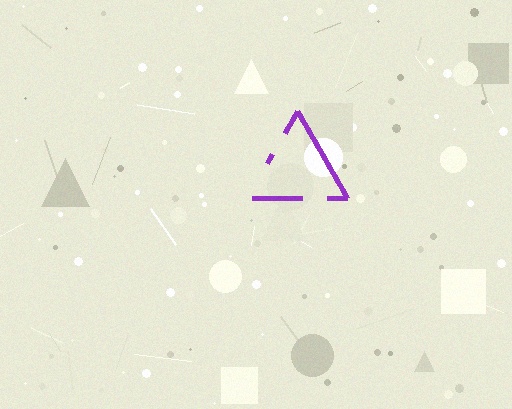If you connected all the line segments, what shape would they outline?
They would outline a triangle.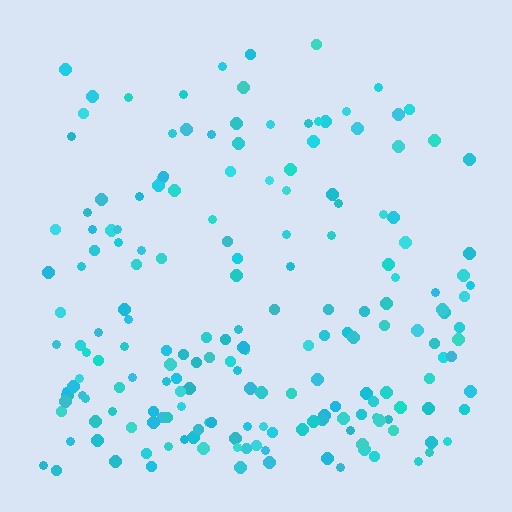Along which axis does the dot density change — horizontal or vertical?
Vertical.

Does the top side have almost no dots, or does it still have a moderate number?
Still a moderate number, just noticeably fewer than the bottom.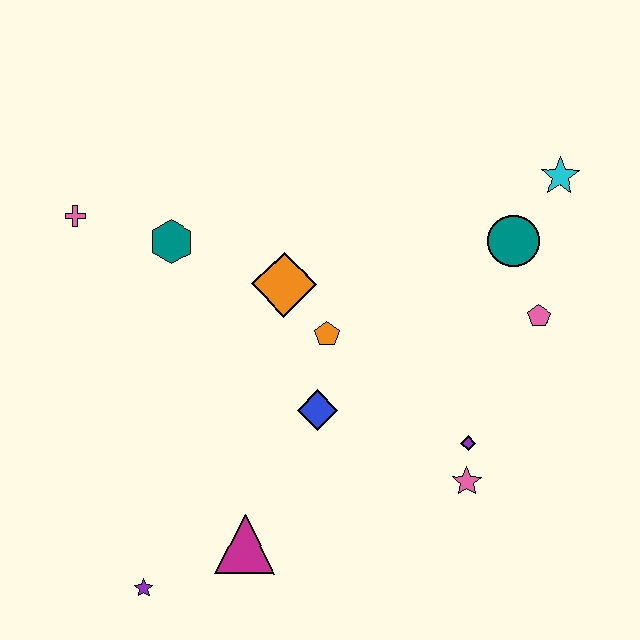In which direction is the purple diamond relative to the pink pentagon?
The purple diamond is below the pink pentagon.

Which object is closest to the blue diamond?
The orange pentagon is closest to the blue diamond.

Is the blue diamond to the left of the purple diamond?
Yes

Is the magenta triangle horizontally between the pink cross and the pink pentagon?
Yes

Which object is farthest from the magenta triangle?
The cyan star is farthest from the magenta triangle.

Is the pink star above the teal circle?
No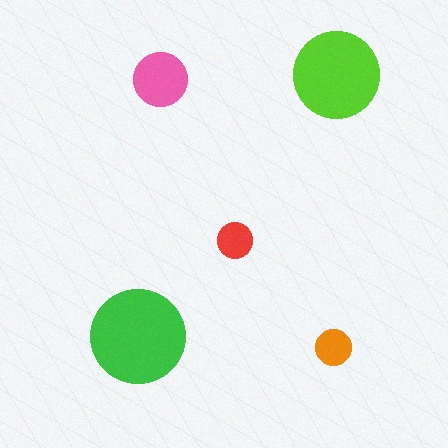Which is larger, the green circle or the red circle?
The green one.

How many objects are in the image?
There are 5 objects in the image.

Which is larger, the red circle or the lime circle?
The lime one.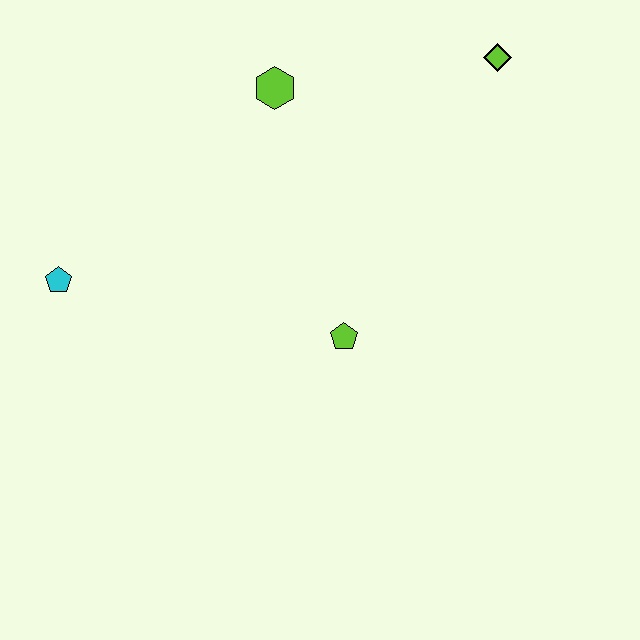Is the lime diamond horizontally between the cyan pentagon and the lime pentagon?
No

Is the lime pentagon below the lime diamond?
Yes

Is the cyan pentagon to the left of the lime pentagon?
Yes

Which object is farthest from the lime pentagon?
The lime diamond is farthest from the lime pentagon.